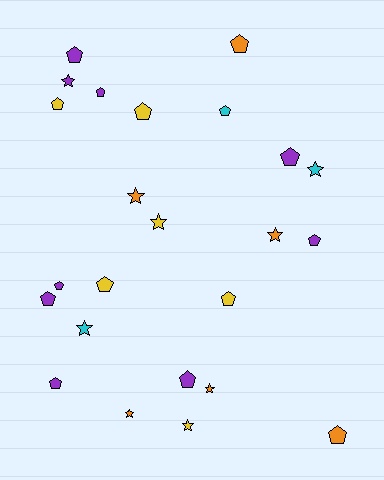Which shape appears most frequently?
Pentagon, with 15 objects.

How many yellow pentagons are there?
There are 4 yellow pentagons.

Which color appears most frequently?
Purple, with 9 objects.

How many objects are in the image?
There are 24 objects.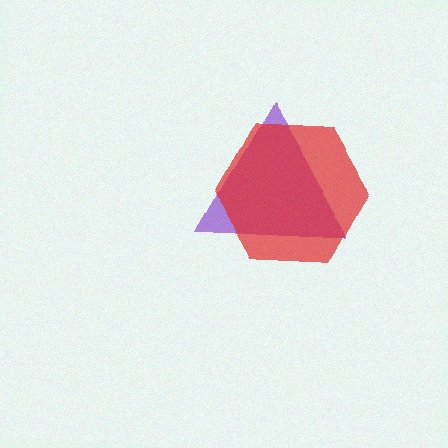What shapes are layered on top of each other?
The layered shapes are: a purple triangle, a red hexagon.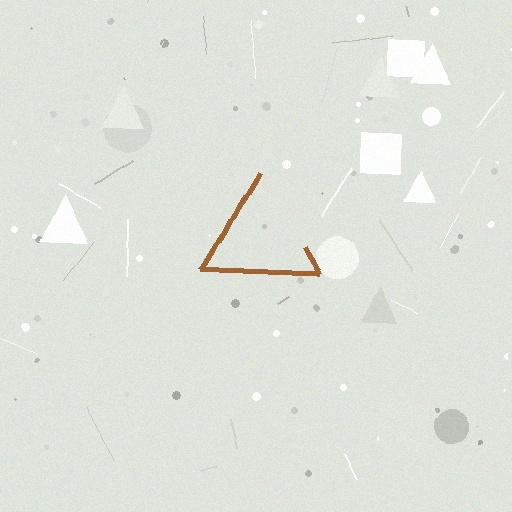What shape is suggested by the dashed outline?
The dashed outline suggests a triangle.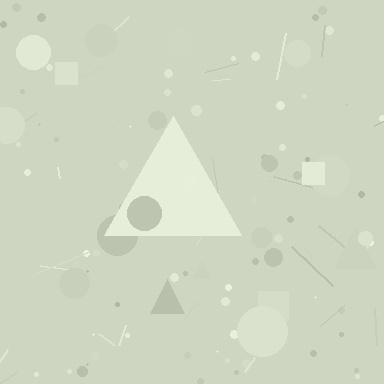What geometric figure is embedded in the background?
A triangle is embedded in the background.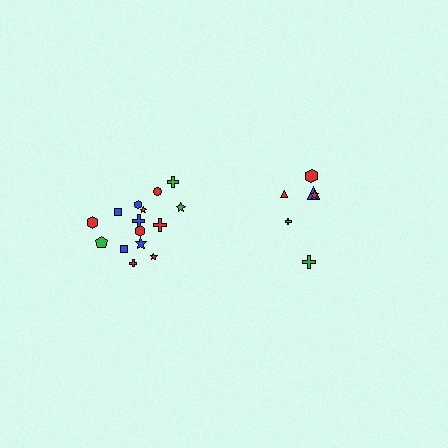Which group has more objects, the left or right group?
The left group.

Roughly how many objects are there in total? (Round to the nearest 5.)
Roughly 20 objects in total.